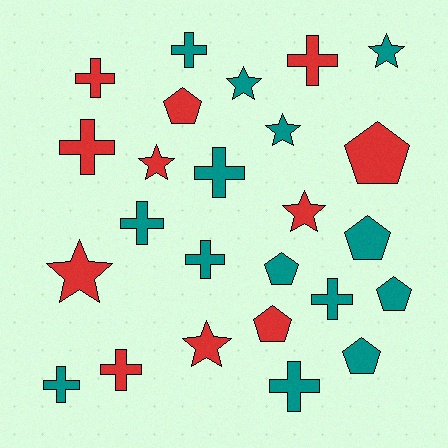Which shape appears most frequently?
Cross, with 11 objects.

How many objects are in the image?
There are 25 objects.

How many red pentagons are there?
There are 3 red pentagons.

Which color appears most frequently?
Teal, with 14 objects.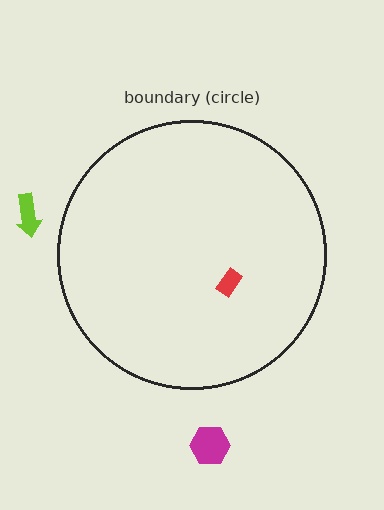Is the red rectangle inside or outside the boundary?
Inside.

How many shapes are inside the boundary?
1 inside, 2 outside.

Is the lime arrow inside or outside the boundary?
Outside.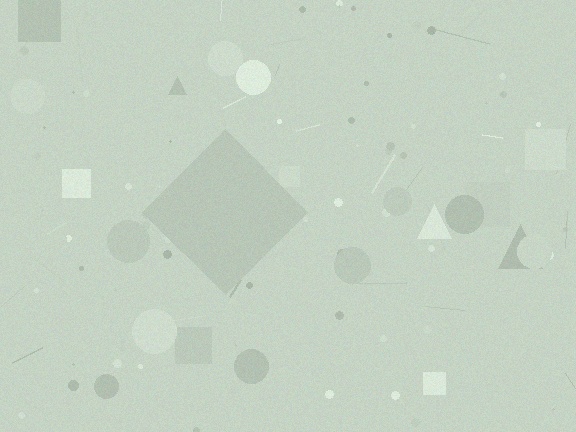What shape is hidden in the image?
A diamond is hidden in the image.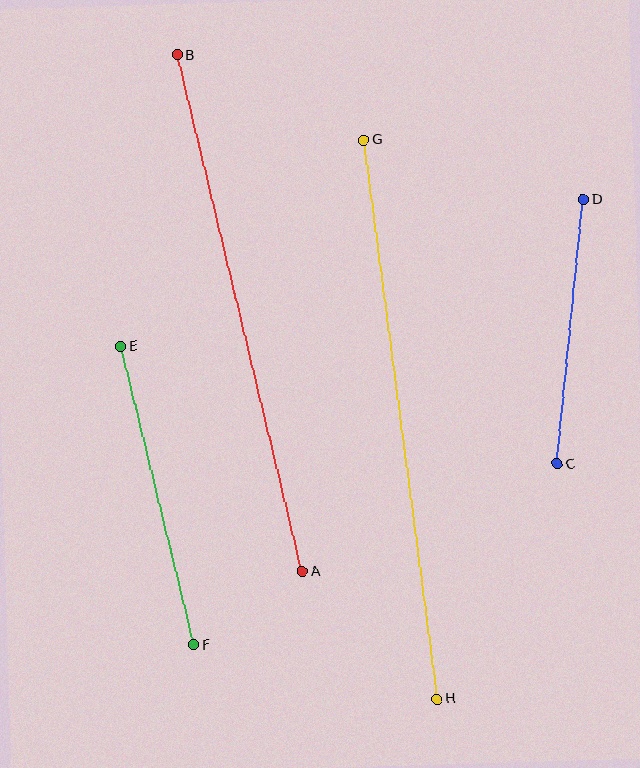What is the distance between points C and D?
The distance is approximately 266 pixels.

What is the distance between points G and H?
The distance is approximately 564 pixels.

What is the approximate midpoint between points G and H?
The midpoint is at approximately (400, 419) pixels.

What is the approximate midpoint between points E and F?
The midpoint is at approximately (157, 496) pixels.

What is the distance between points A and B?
The distance is approximately 531 pixels.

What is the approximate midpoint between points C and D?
The midpoint is at approximately (570, 332) pixels.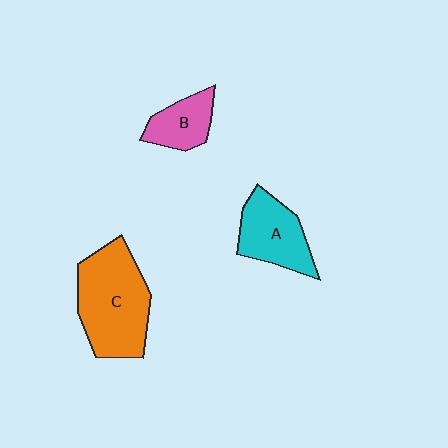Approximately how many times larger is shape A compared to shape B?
Approximately 1.5 times.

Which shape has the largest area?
Shape C (orange).